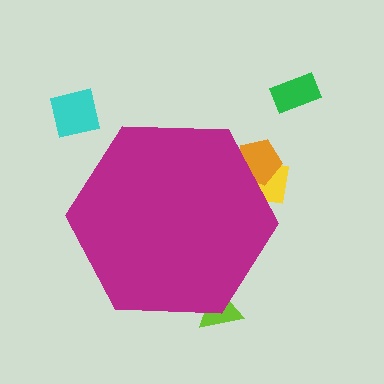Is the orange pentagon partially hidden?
Yes, the orange pentagon is partially hidden behind the magenta hexagon.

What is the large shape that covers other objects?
A magenta hexagon.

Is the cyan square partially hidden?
No, the cyan square is fully visible.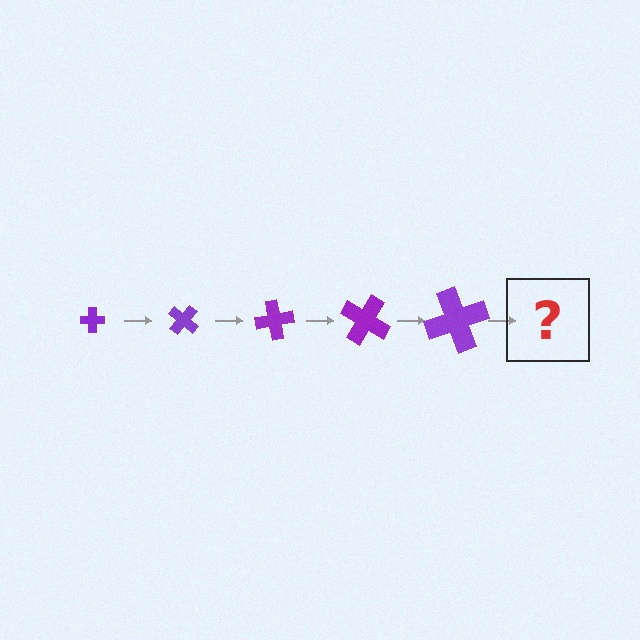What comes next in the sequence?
The next element should be a cross, larger than the previous one and rotated 200 degrees from the start.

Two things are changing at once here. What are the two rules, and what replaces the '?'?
The two rules are that the cross grows larger each step and it rotates 40 degrees each step. The '?' should be a cross, larger than the previous one and rotated 200 degrees from the start.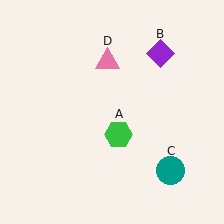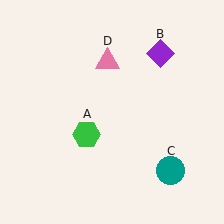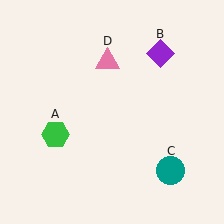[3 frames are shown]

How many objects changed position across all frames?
1 object changed position: green hexagon (object A).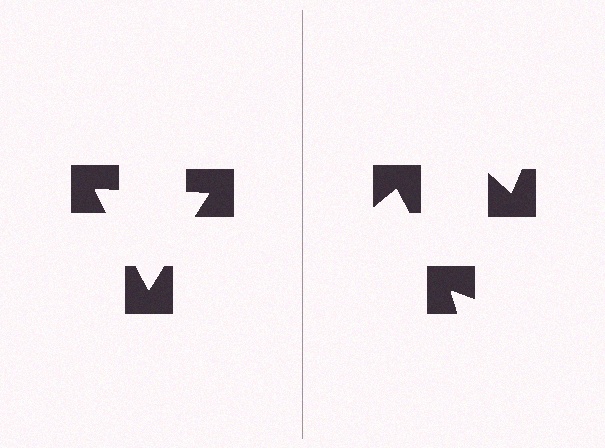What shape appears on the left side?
An illusory triangle.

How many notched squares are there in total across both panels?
6 — 3 on each side.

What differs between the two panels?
The notched squares are positioned identically on both sides; only the wedge orientations differ. On the left they align to a triangle; on the right they are misaligned.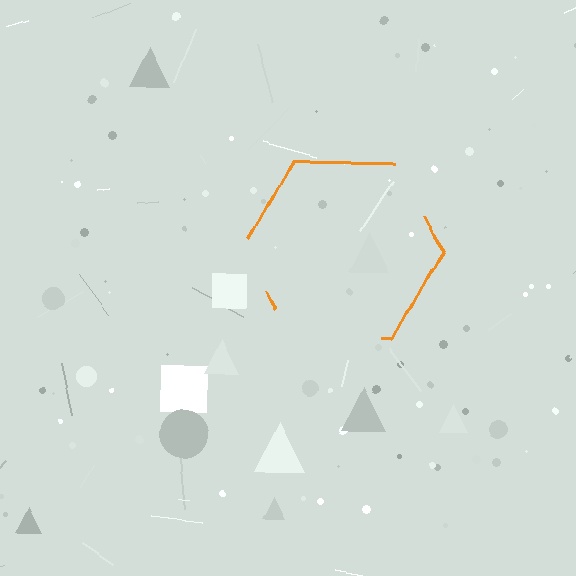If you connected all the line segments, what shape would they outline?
They would outline a hexagon.